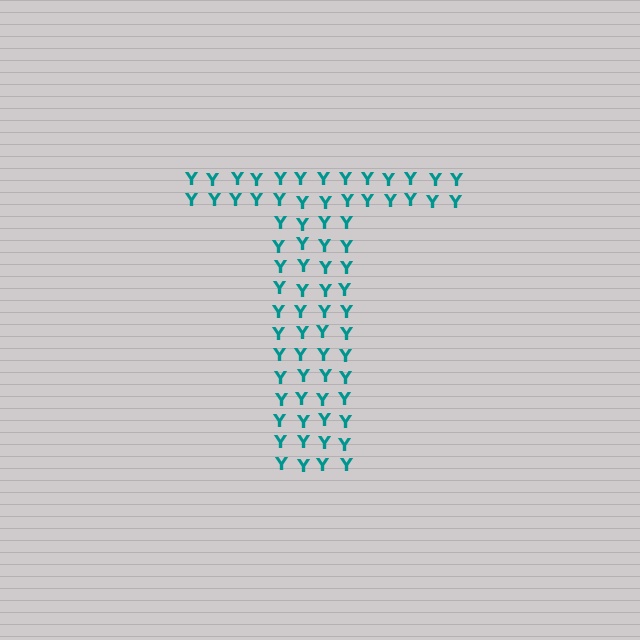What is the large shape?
The large shape is the letter T.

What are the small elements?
The small elements are letter Y's.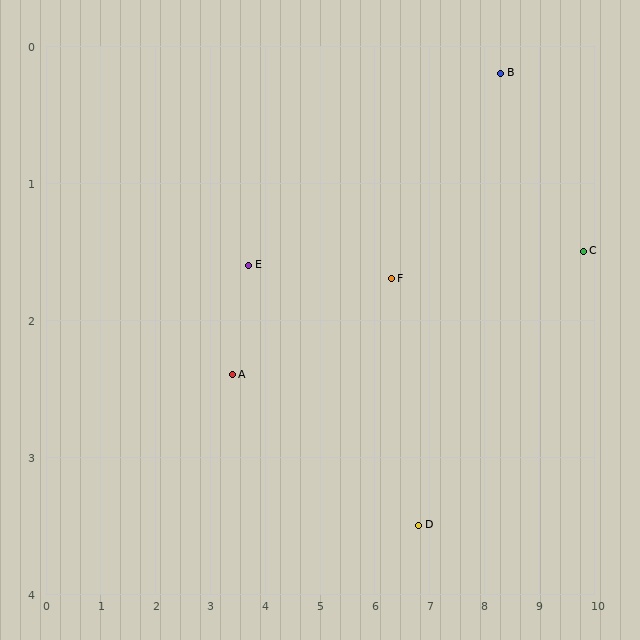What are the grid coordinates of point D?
Point D is at approximately (6.8, 3.5).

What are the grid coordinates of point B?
Point B is at approximately (8.3, 0.2).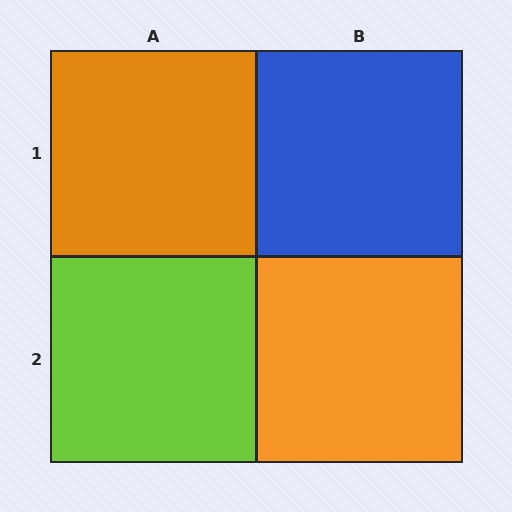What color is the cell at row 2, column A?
Lime.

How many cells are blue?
1 cell is blue.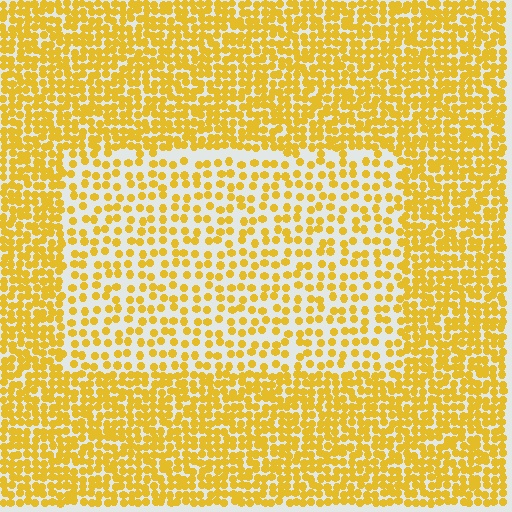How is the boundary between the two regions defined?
The boundary is defined by a change in element density (approximately 2.0x ratio). All elements are the same color, size, and shape.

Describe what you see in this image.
The image contains small yellow elements arranged at two different densities. A rectangle-shaped region is visible where the elements are less densely packed than the surrounding area.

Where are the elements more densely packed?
The elements are more densely packed outside the rectangle boundary.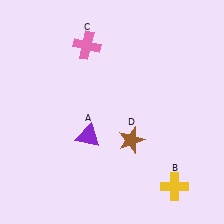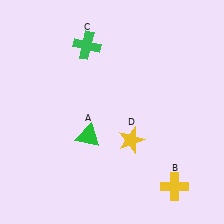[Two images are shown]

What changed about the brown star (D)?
In Image 1, D is brown. In Image 2, it changed to yellow.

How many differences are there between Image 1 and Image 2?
There are 3 differences between the two images.